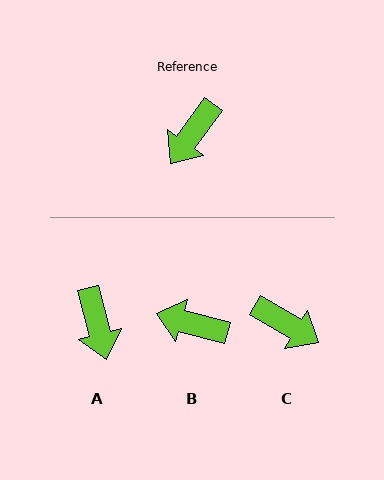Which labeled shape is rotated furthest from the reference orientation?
C, about 95 degrees away.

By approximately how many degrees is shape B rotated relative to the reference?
Approximately 70 degrees clockwise.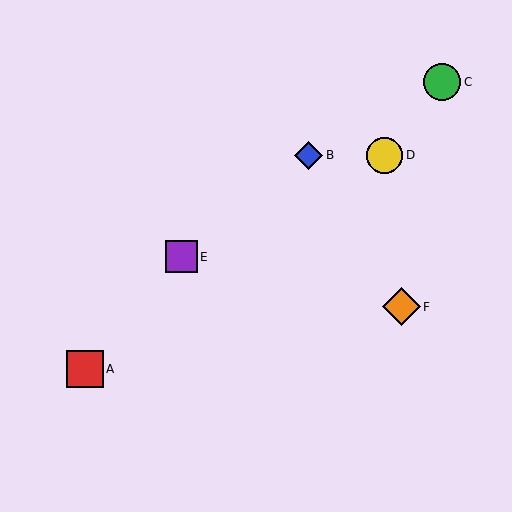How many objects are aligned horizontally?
2 objects (B, D) are aligned horizontally.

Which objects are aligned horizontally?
Objects B, D are aligned horizontally.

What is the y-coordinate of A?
Object A is at y≈369.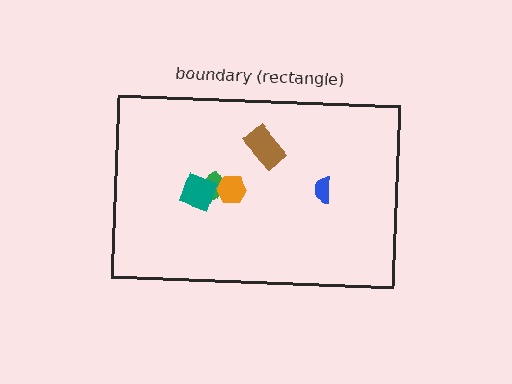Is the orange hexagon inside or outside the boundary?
Inside.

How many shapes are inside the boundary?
5 inside, 0 outside.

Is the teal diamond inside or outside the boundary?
Inside.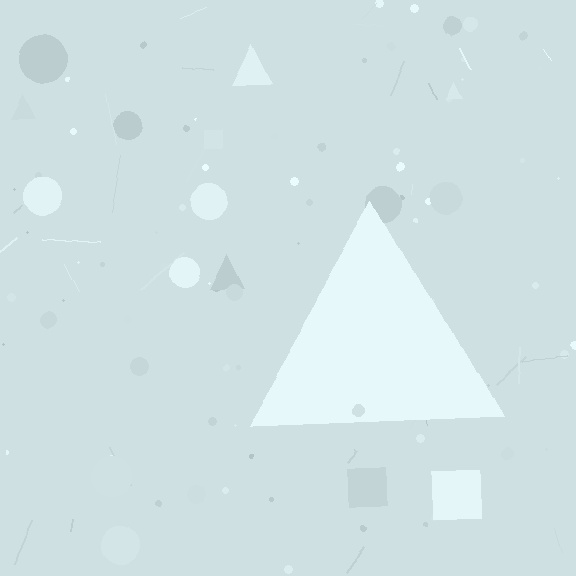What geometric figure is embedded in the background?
A triangle is embedded in the background.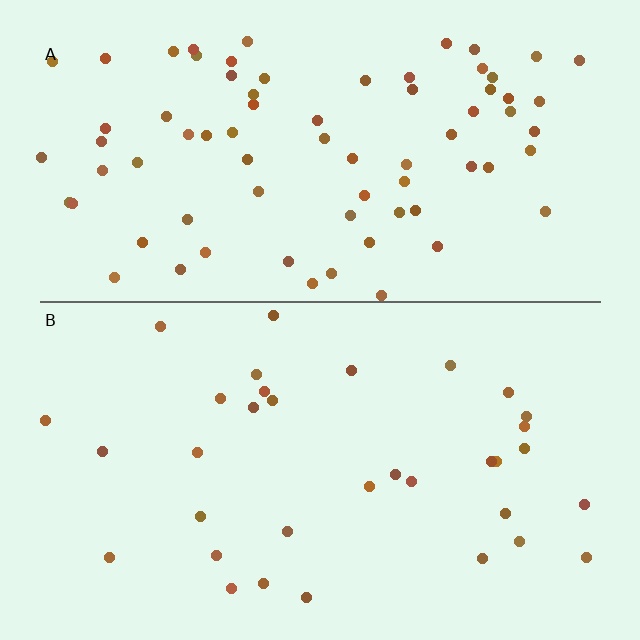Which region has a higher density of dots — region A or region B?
A (the top).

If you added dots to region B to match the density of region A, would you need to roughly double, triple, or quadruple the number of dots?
Approximately double.